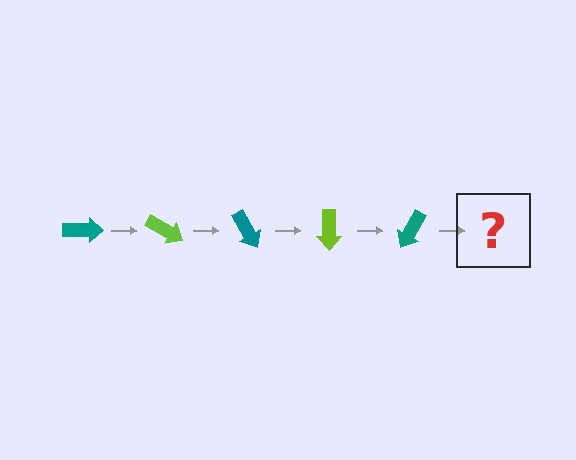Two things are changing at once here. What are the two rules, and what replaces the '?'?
The two rules are that it rotates 30 degrees each step and the color cycles through teal and lime. The '?' should be a lime arrow, rotated 150 degrees from the start.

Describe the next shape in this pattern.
It should be a lime arrow, rotated 150 degrees from the start.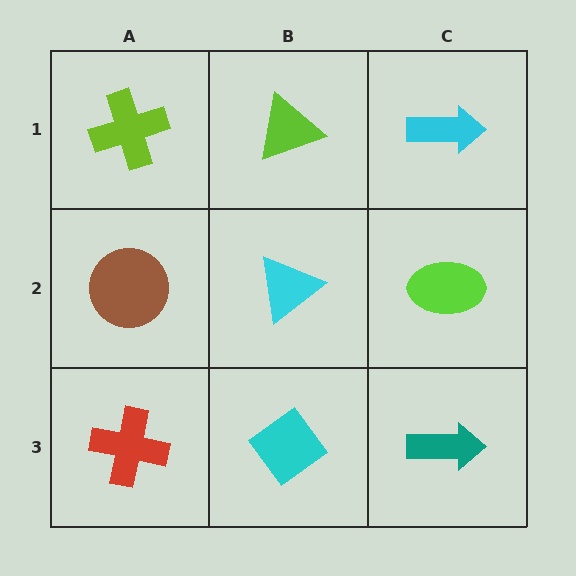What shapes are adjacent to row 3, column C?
A lime ellipse (row 2, column C), a cyan diamond (row 3, column B).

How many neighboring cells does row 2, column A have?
3.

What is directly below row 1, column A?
A brown circle.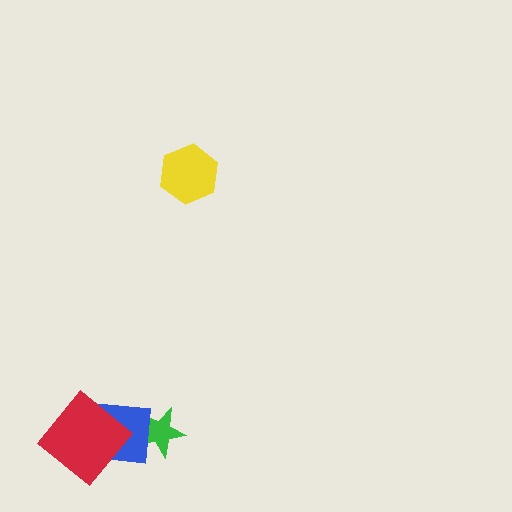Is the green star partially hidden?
Yes, it is partially covered by another shape.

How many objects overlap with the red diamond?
1 object overlaps with the red diamond.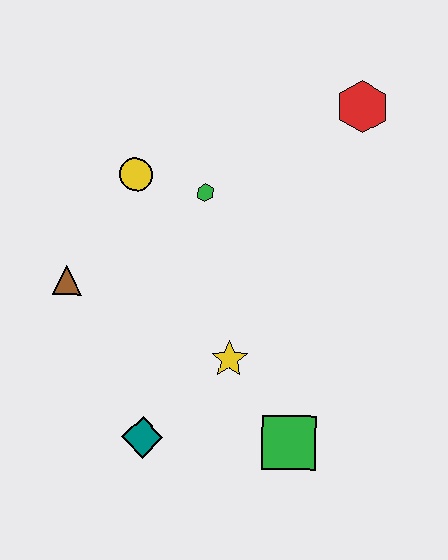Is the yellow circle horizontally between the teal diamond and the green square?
No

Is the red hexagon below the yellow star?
No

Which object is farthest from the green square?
The red hexagon is farthest from the green square.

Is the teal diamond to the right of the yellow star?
No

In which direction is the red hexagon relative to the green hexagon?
The red hexagon is to the right of the green hexagon.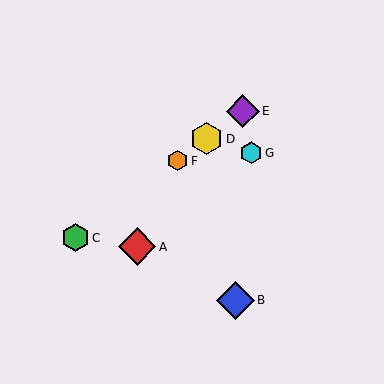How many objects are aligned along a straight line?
4 objects (C, D, E, F) are aligned along a straight line.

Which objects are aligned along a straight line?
Objects C, D, E, F are aligned along a straight line.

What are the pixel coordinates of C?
Object C is at (75, 238).